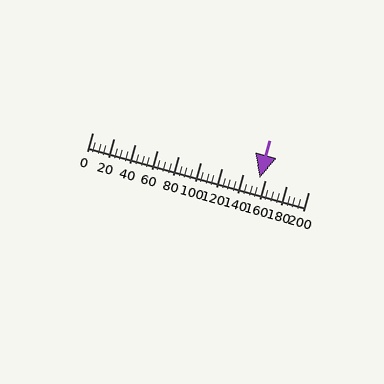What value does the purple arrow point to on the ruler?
The purple arrow points to approximately 155.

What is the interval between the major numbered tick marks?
The major tick marks are spaced 20 units apart.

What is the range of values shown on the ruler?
The ruler shows values from 0 to 200.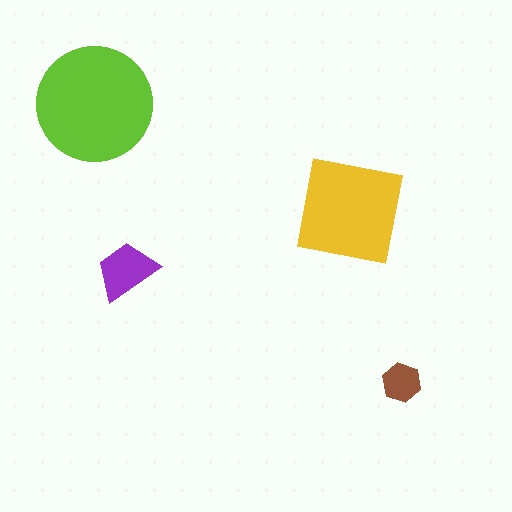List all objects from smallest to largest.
The brown hexagon, the purple trapezoid, the yellow square, the lime circle.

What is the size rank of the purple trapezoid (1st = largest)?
3rd.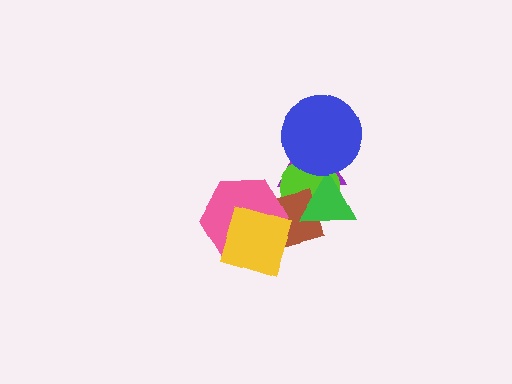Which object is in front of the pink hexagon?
The yellow square is in front of the pink hexagon.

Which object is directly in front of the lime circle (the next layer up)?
The brown diamond is directly in front of the lime circle.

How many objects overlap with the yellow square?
2 objects overlap with the yellow square.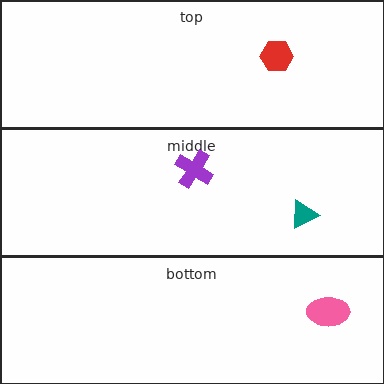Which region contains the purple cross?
The middle region.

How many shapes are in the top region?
1.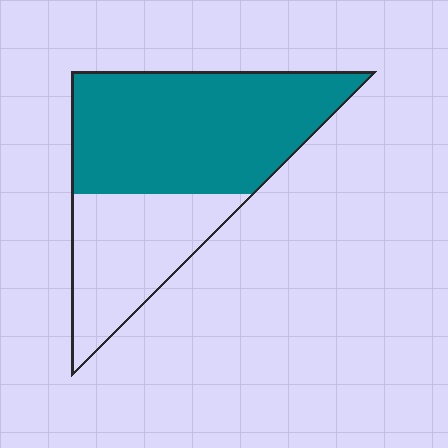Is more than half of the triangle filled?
Yes.